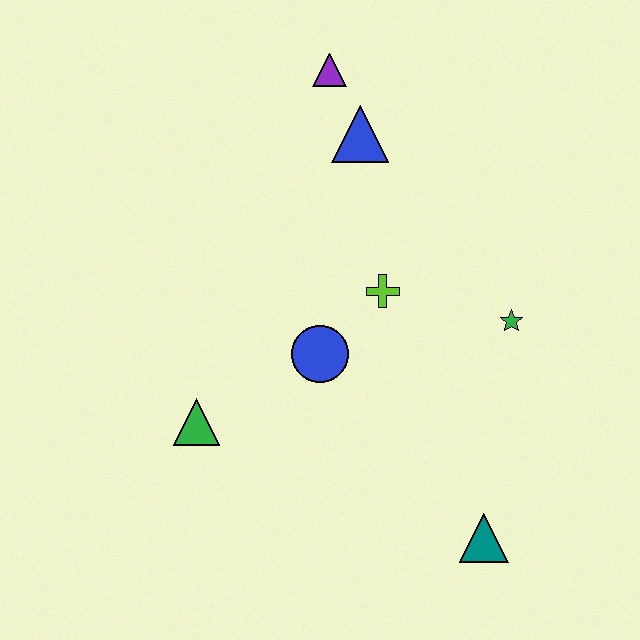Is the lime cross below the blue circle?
No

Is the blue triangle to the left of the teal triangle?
Yes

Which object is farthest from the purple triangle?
The teal triangle is farthest from the purple triangle.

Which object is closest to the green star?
The lime cross is closest to the green star.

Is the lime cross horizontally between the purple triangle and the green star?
Yes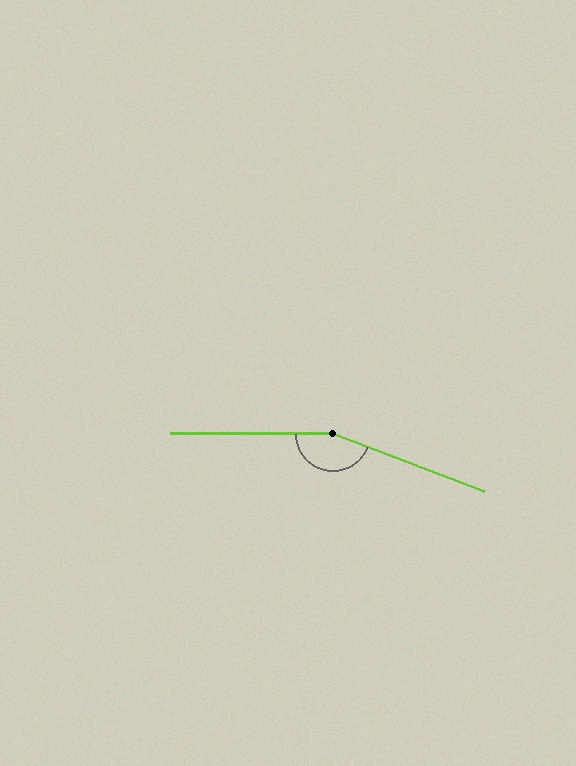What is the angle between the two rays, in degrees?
Approximately 159 degrees.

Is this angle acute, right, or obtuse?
It is obtuse.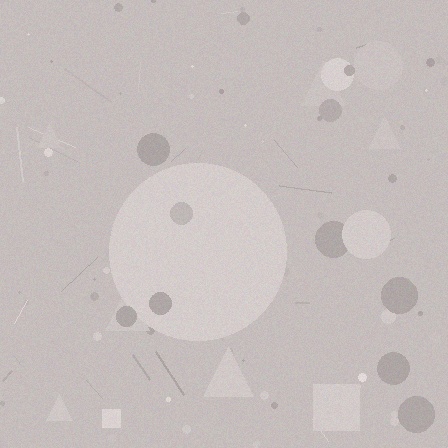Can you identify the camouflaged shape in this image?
The camouflaged shape is a circle.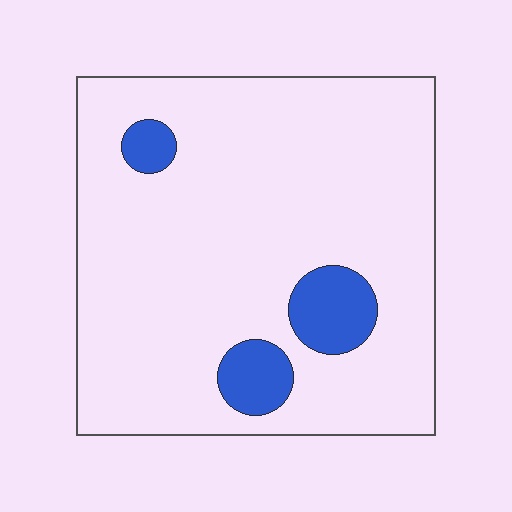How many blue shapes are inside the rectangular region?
3.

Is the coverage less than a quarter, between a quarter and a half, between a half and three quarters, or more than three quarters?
Less than a quarter.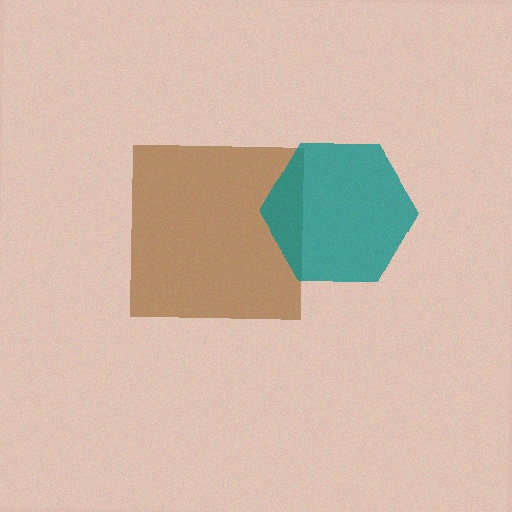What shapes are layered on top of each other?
The layered shapes are: a brown square, a teal hexagon.